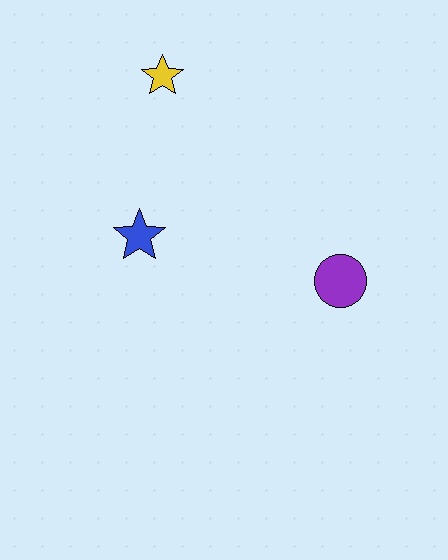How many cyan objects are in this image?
There are no cyan objects.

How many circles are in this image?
There is 1 circle.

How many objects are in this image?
There are 3 objects.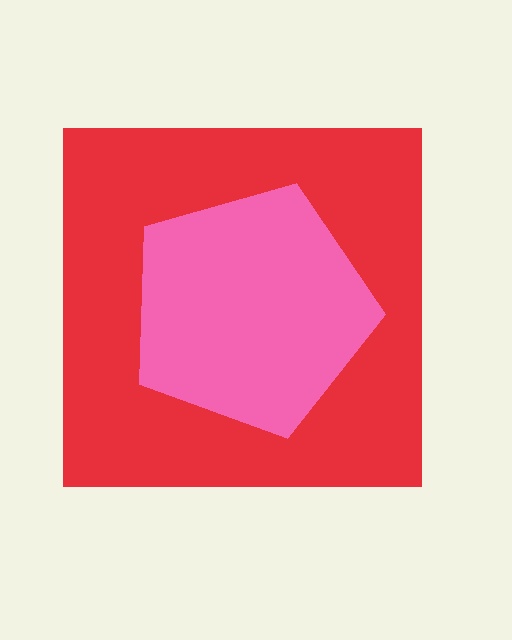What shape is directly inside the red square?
The pink pentagon.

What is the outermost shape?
The red square.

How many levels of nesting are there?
2.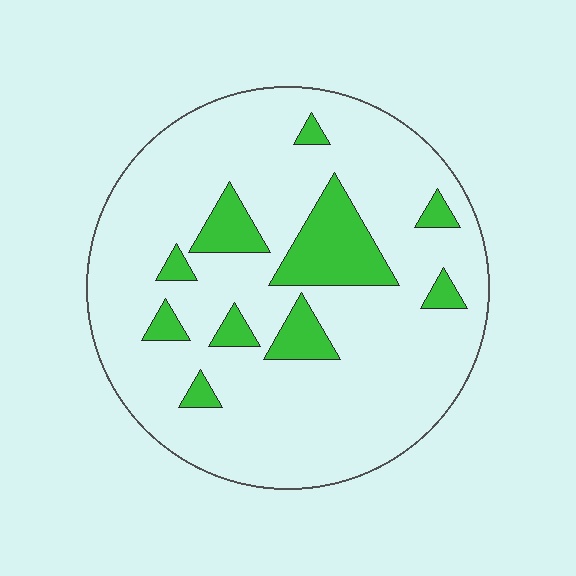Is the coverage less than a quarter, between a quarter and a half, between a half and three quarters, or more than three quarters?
Less than a quarter.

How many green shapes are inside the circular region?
10.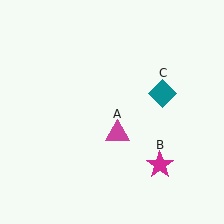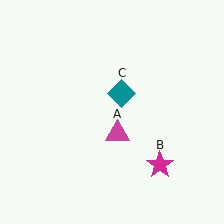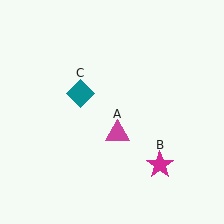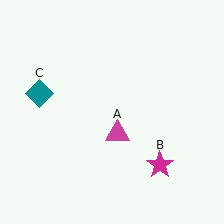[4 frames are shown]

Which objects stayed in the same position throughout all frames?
Magenta triangle (object A) and magenta star (object B) remained stationary.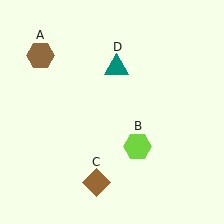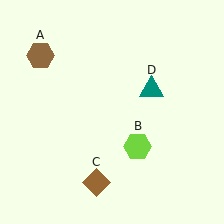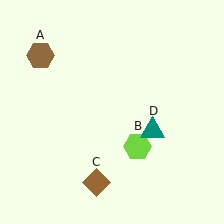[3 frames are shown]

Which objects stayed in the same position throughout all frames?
Brown hexagon (object A) and lime hexagon (object B) and brown diamond (object C) remained stationary.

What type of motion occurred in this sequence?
The teal triangle (object D) rotated clockwise around the center of the scene.